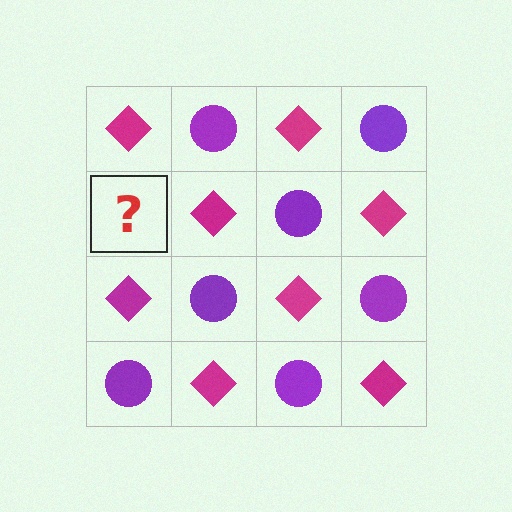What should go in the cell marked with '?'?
The missing cell should contain a purple circle.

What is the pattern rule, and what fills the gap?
The rule is that it alternates magenta diamond and purple circle in a checkerboard pattern. The gap should be filled with a purple circle.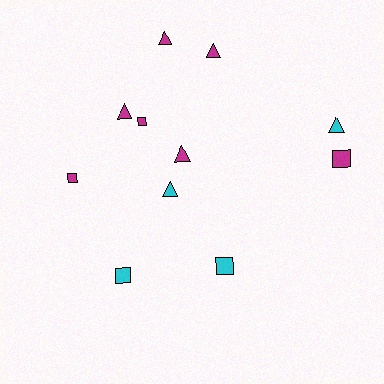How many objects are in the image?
There are 11 objects.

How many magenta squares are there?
There are 3 magenta squares.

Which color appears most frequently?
Magenta, with 7 objects.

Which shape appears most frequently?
Triangle, with 6 objects.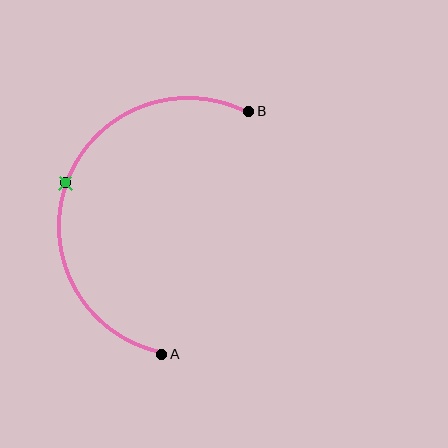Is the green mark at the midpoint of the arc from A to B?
Yes. The green mark lies on the arc at equal arc-length from both A and B — it is the arc midpoint.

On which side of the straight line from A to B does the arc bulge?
The arc bulges to the left of the straight line connecting A and B.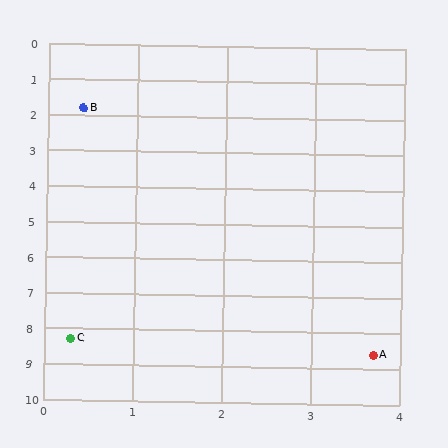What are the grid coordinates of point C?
Point C is at approximately (0.3, 8.3).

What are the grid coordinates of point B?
Point B is at approximately (0.4, 1.8).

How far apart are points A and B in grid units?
Points A and B are about 7.6 grid units apart.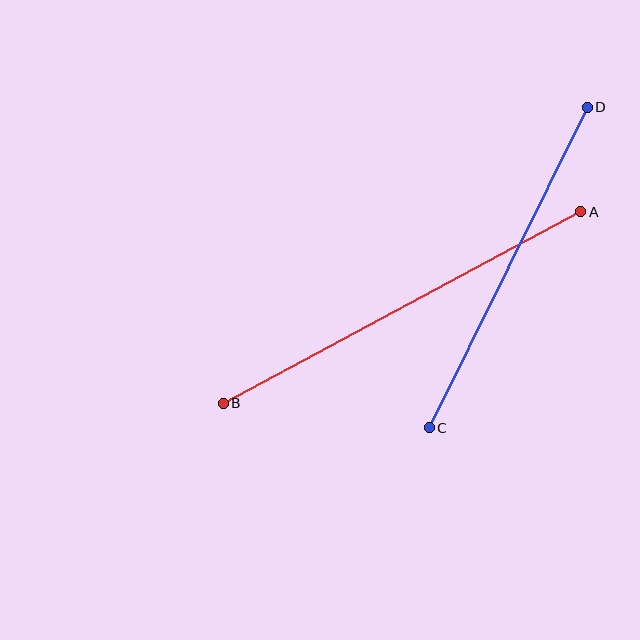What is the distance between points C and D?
The distance is approximately 357 pixels.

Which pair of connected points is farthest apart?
Points A and B are farthest apart.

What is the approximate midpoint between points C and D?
The midpoint is at approximately (508, 267) pixels.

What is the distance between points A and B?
The distance is approximately 405 pixels.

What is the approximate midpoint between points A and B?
The midpoint is at approximately (402, 307) pixels.